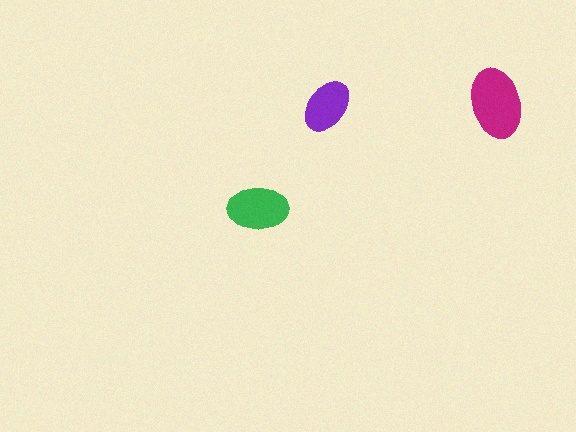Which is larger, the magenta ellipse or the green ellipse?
The magenta one.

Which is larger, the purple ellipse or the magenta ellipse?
The magenta one.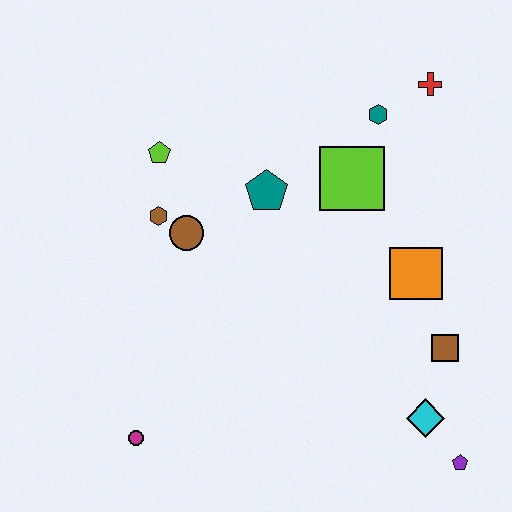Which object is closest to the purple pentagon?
The cyan diamond is closest to the purple pentagon.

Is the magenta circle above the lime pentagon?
No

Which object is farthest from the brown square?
The lime pentagon is farthest from the brown square.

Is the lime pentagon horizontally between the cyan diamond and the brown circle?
No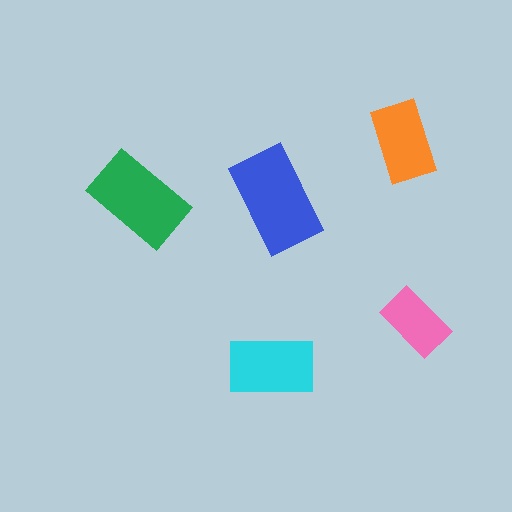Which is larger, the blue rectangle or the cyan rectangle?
The blue one.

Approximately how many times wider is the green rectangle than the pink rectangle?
About 1.5 times wider.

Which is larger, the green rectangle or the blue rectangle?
The blue one.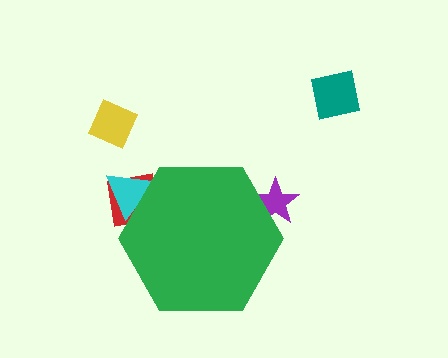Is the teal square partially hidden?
No, the teal square is fully visible.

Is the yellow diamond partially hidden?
No, the yellow diamond is fully visible.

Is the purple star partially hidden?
Yes, the purple star is partially hidden behind the green hexagon.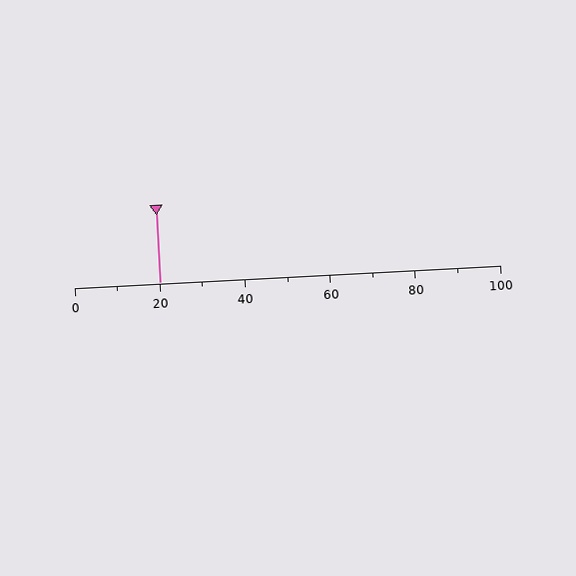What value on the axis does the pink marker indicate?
The marker indicates approximately 20.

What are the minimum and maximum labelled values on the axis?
The axis runs from 0 to 100.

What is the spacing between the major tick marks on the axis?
The major ticks are spaced 20 apart.